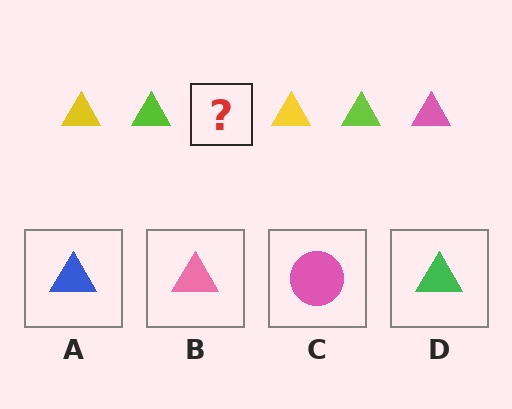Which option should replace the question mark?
Option B.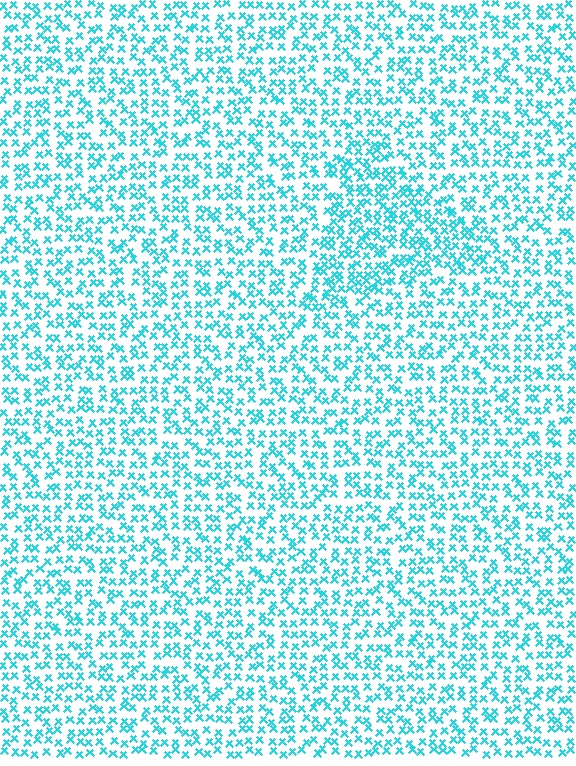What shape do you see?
I see a triangle.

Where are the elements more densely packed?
The elements are more densely packed inside the triangle boundary.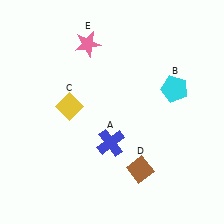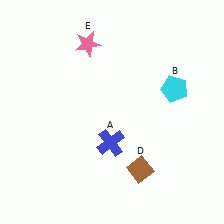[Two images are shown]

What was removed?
The yellow diamond (C) was removed in Image 2.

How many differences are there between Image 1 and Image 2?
There is 1 difference between the two images.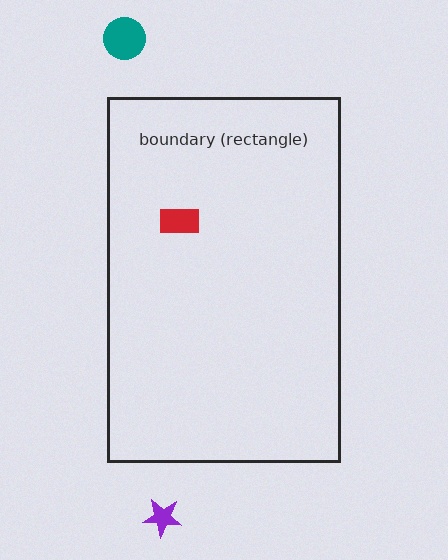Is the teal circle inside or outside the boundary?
Outside.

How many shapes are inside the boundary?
1 inside, 2 outside.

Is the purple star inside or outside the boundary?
Outside.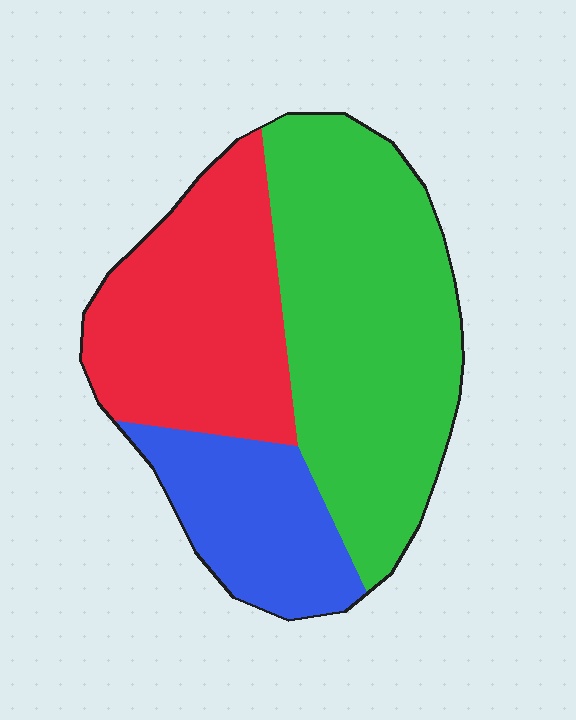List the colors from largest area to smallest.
From largest to smallest: green, red, blue.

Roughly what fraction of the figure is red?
Red covers 32% of the figure.